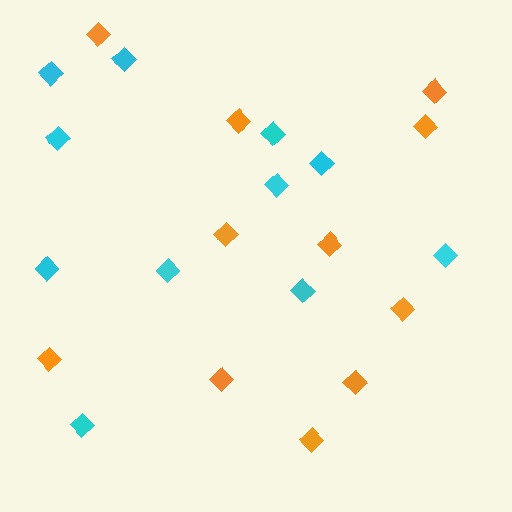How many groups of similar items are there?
There are 2 groups: one group of orange diamonds (11) and one group of cyan diamonds (11).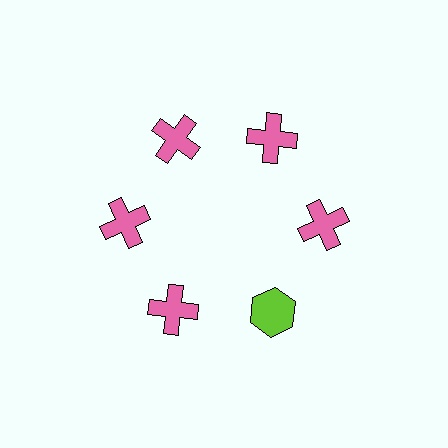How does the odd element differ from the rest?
It differs in both color (lime instead of pink) and shape (hexagon instead of cross).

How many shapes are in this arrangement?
There are 6 shapes arranged in a ring pattern.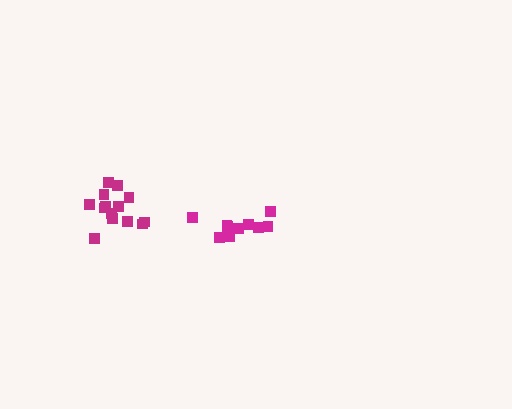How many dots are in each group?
Group 1: 14 dots, Group 2: 12 dots (26 total).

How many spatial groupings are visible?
There are 2 spatial groupings.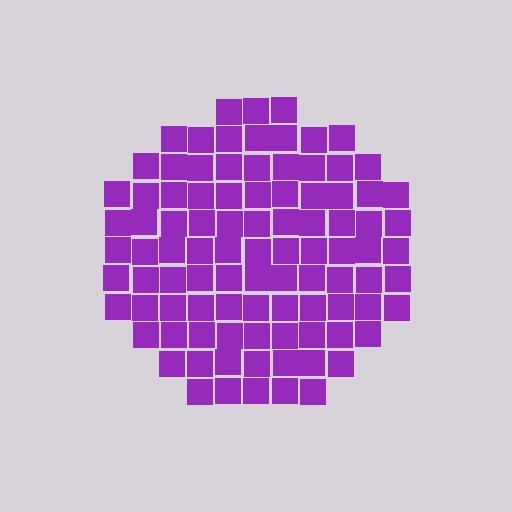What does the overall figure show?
The overall figure shows a circle.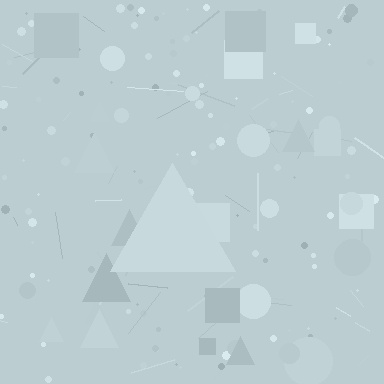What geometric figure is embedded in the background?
A triangle is embedded in the background.